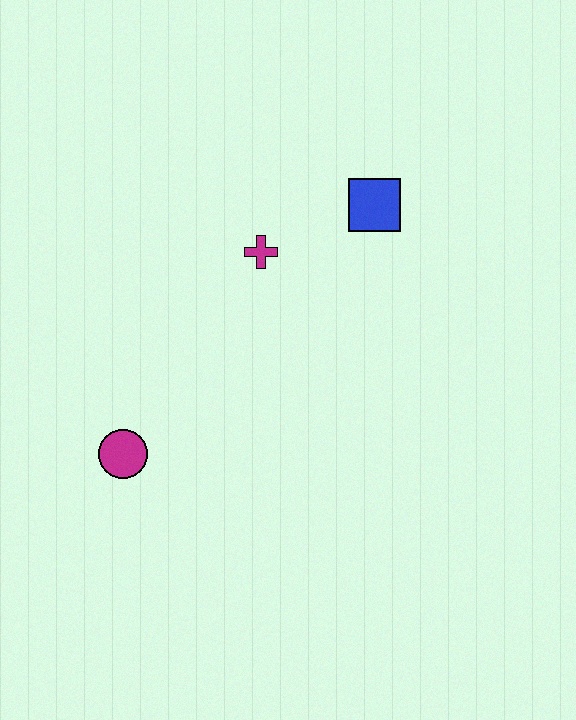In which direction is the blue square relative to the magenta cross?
The blue square is to the right of the magenta cross.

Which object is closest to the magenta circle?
The magenta cross is closest to the magenta circle.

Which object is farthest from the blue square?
The magenta circle is farthest from the blue square.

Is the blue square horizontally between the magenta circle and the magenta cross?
No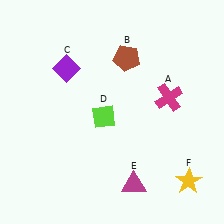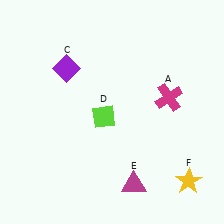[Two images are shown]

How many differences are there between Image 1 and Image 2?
There is 1 difference between the two images.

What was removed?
The brown pentagon (B) was removed in Image 2.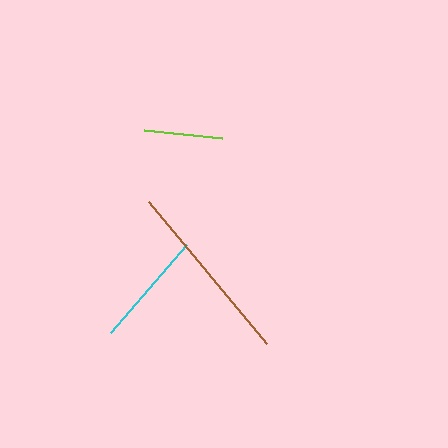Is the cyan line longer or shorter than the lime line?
The cyan line is longer than the lime line.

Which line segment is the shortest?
The lime line is the shortest at approximately 78 pixels.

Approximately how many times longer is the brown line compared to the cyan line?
The brown line is approximately 1.6 times the length of the cyan line.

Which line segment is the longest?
The brown line is the longest at approximately 184 pixels.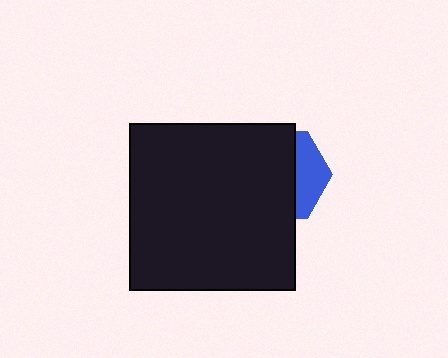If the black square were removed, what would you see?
You would see the complete blue hexagon.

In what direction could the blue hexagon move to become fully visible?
The blue hexagon could move right. That would shift it out from behind the black square entirely.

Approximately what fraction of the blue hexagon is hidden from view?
Roughly 68% of the blue hexagon is hidden behind the black square.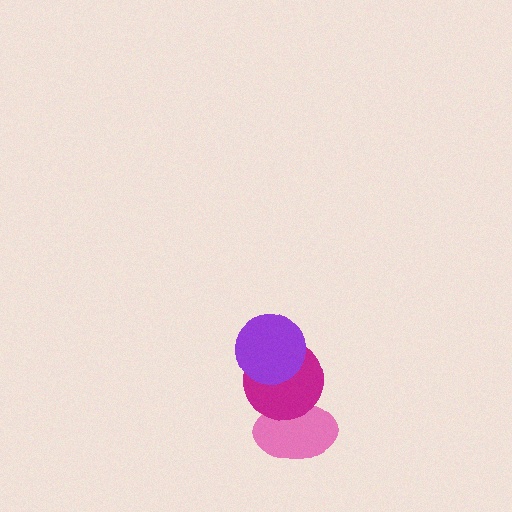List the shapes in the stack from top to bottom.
From top to bottom: the purple circle, the magenta circle, the pink ellipse.